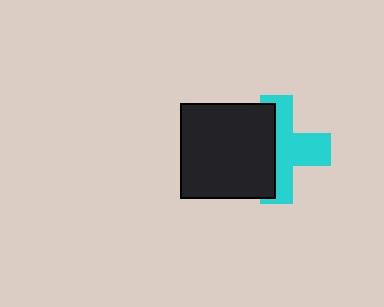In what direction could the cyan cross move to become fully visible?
The cyan cross could move right. That would shift it out from behind the black square entirely.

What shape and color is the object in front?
The object in front is a black square.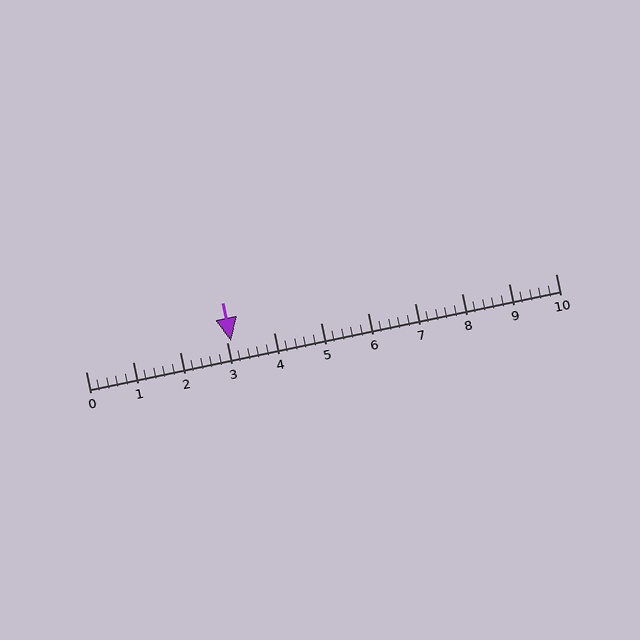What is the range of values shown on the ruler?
The ruler shows values from 0 to 10.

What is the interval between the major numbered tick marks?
The major tick marks are spaced 1 units apart.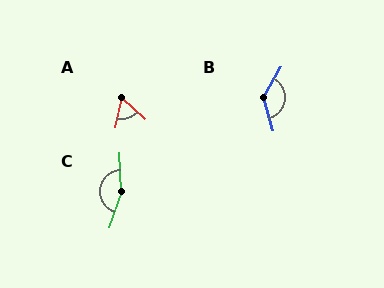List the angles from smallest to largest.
A (59°), B (135°), C (158°).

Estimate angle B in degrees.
Approximately 135 degrees.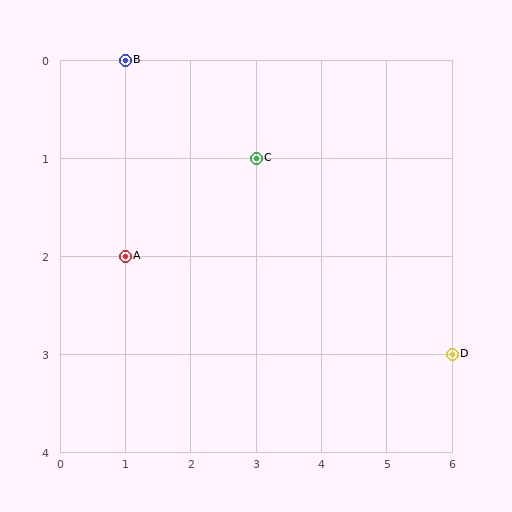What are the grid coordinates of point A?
Point A is at grid coordinates (1, 2).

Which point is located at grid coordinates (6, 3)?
Point D is at (6, 3).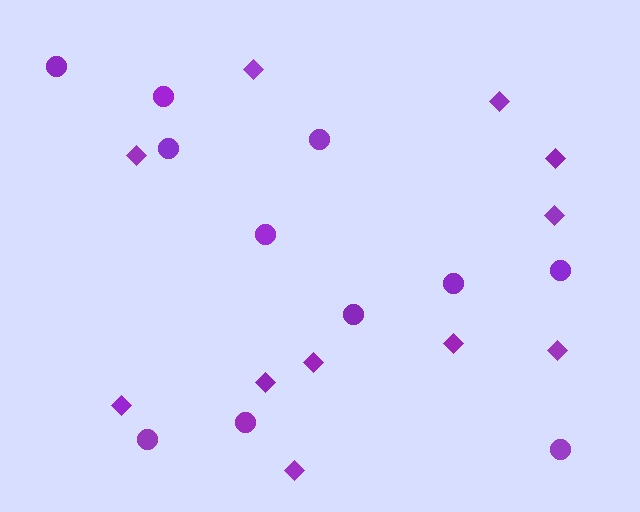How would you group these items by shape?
There are 2 groups: one group of diamonds (11) and one group of circles (11).